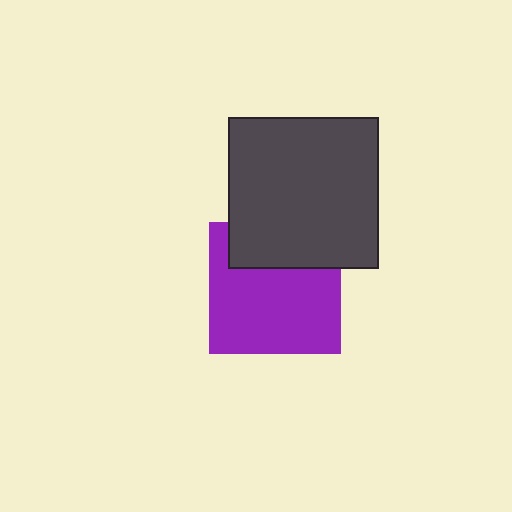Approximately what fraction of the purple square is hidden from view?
Roughly 31% of the purple square is hidden behind the dark gray square.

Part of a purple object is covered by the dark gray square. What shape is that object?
It is a square.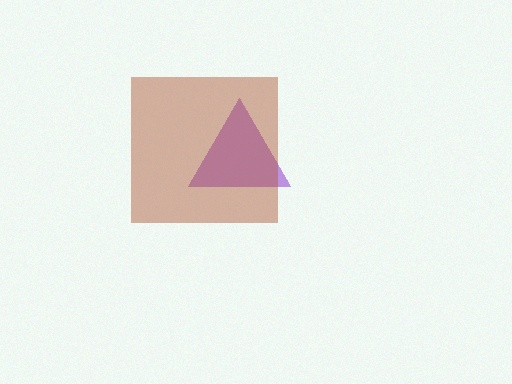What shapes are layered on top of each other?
The layered shapes are: a purple triangle, a brown square.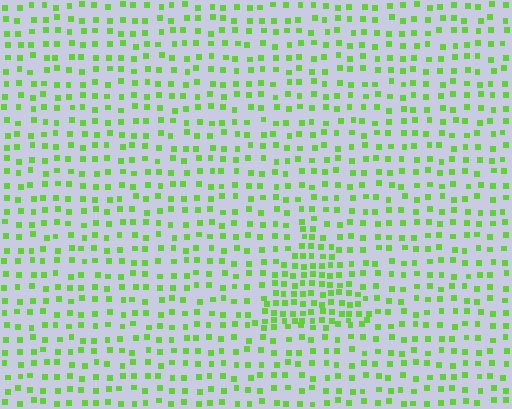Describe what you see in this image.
The image contains small lime elements arranged at two different densities. A triangle-shaped region is visible where the elements are more densely packed than the surrounding area.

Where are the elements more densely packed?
The elements are more densely packed inside the triangle boundary.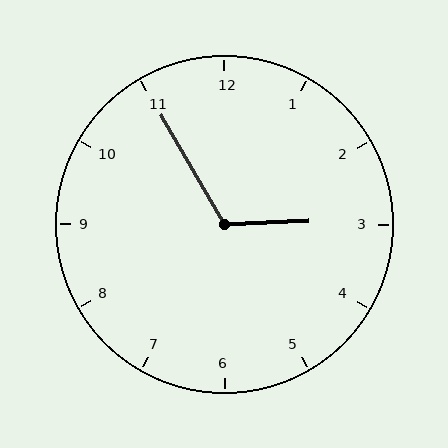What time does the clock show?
2:55.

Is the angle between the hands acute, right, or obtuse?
It is obtuse.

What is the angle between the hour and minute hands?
Approximately 118 degrees.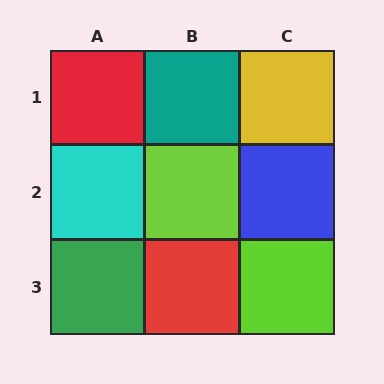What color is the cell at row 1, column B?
Teal.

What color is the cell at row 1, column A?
Red.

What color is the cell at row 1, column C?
Yellow.